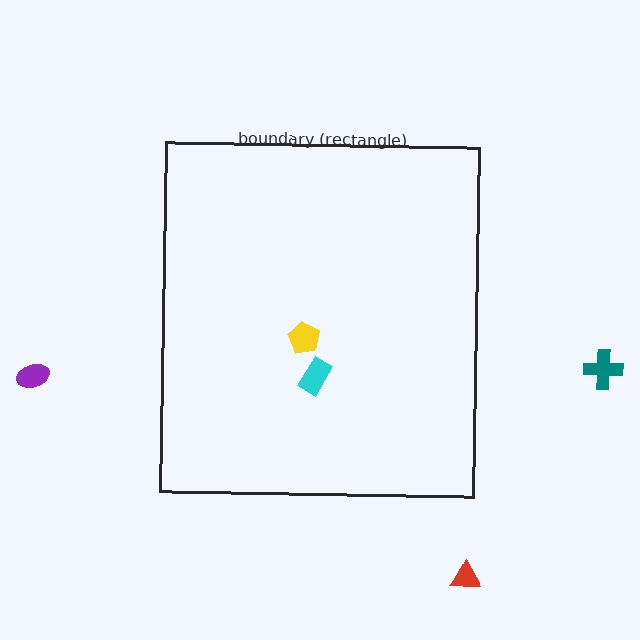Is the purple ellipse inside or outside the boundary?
Outside.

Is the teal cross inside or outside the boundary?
Outside.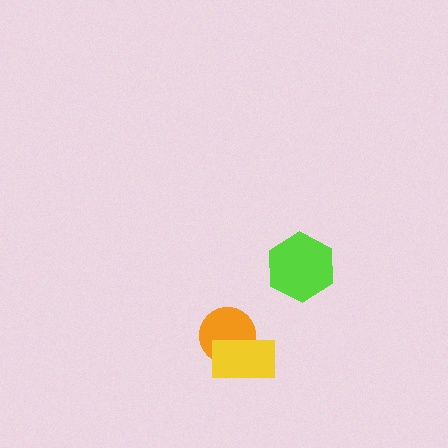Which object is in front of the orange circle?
The yellow rectangle is in front of the orange circle.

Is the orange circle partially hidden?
Yes, it is partially covered by another shape.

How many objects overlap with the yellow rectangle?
1 object overlaps with the yellow rectangle.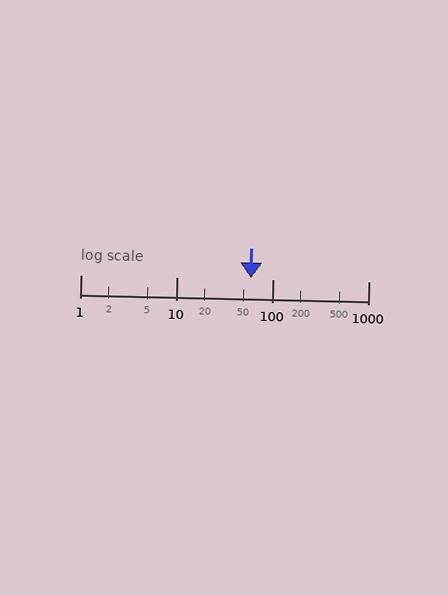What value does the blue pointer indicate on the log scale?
The pointer indicates approximately 60.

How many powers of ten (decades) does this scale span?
The scale spans 3 decades, from 1 to 1000.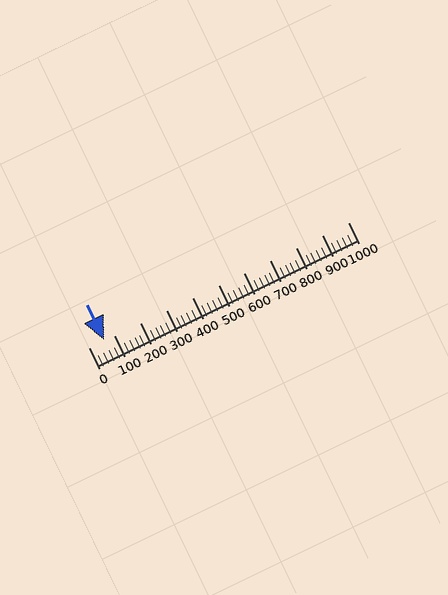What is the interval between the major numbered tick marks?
The major tick marks are spaced 100 units apart.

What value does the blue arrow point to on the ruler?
The blue arrow points to approximately 60.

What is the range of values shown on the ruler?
The ruler shows values from 0 to 1000.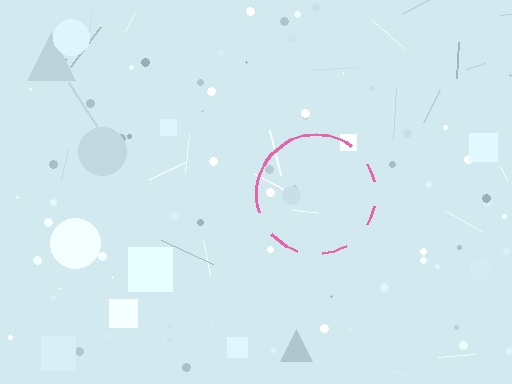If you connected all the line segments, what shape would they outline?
They would outline a circle.